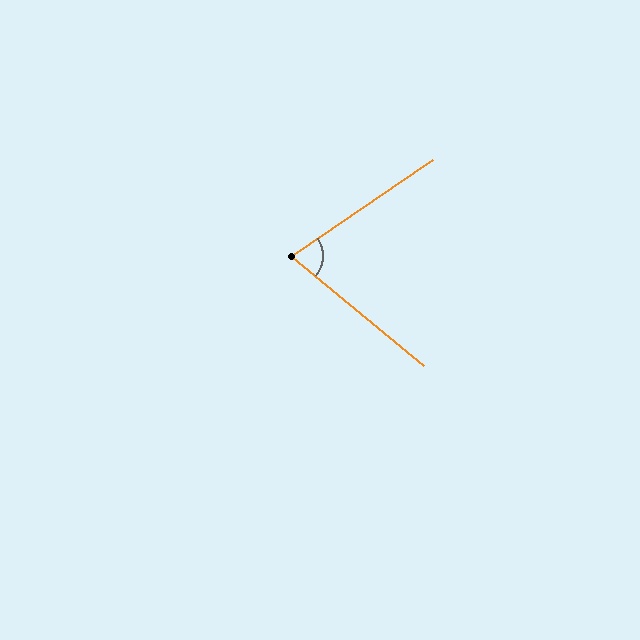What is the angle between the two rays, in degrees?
Approximately 74 degrees.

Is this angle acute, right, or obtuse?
It is acute.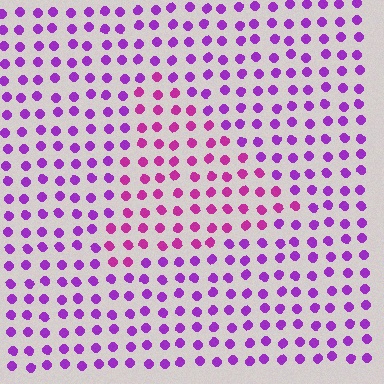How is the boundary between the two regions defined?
The boundary is defined purely by a slight shift in hue (about 30 degrees). Spacing, size, and orientation are identical on both sides.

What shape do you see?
I see a triangle.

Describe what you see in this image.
The image is filled with small purple elements in a uniform arrangement. A triangle-shaped region is visible where the elements are tinted to a slightly different hue, forming a subtle color boundary.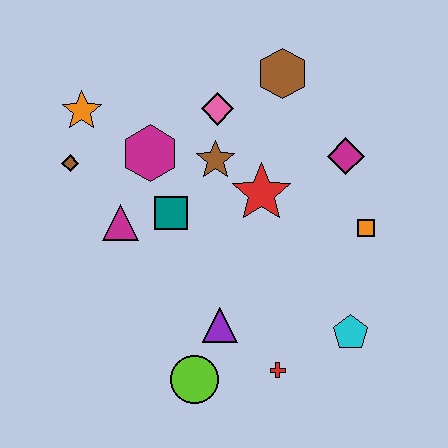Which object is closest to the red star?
The brown star is closest to the red star.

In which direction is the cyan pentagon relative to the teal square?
The cyan pentagon is to the right of the teal square.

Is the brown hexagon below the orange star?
No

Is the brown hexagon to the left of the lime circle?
No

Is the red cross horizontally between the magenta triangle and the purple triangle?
No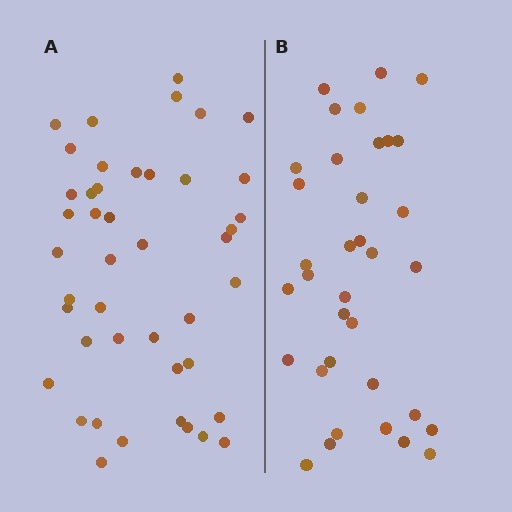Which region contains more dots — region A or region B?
Region A (the left region) has more dots.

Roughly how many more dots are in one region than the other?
Region A has roughly 8 or so more dots than region B.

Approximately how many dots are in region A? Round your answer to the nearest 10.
About 40 dots. (The exact count is 44, which rounds to 40.)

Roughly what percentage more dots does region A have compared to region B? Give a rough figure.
About 25% more.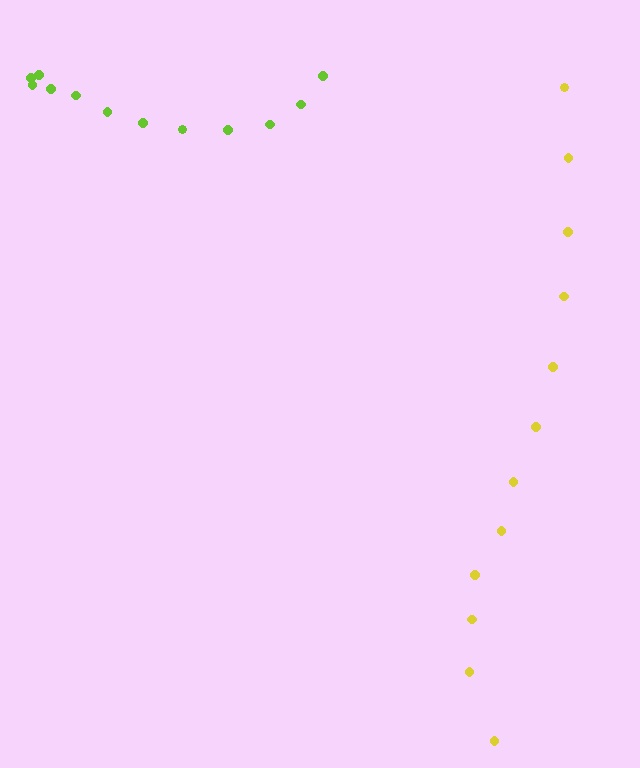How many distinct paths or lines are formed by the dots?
There are 2 distinct paths.